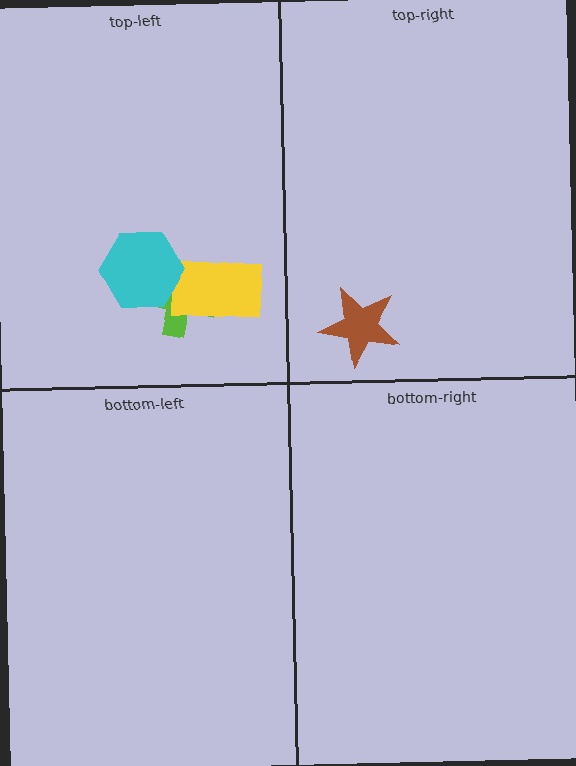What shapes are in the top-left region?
The lime cross, the yellow rectangle, the cyan hexagon.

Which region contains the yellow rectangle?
The top-left region.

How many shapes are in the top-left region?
3.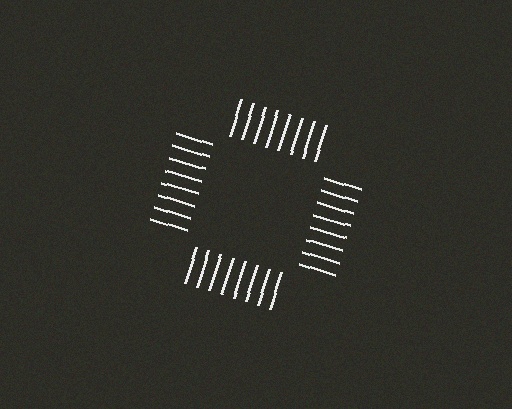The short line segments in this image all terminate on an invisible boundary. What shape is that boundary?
An illusory square — the line segments terminate on its edges but no continuous stroke is drawn.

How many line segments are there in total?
32 — 8 along each of the 4 edges.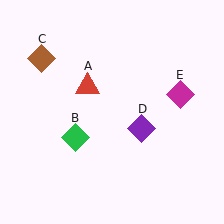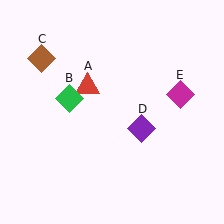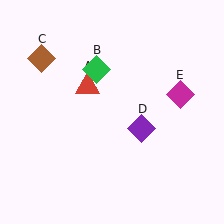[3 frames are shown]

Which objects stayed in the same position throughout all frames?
Red triangle (object A) and brown diamond (object C) and purple diamond (object D) and magenta diamond (object E) remained stationary.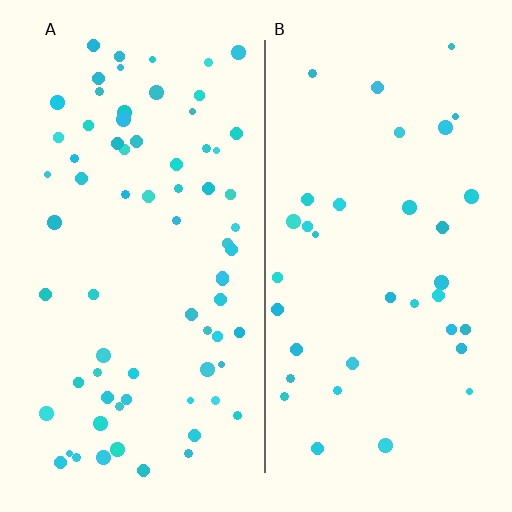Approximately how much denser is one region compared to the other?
Approximately 2.0× — region A over region B.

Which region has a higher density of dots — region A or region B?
A (the left).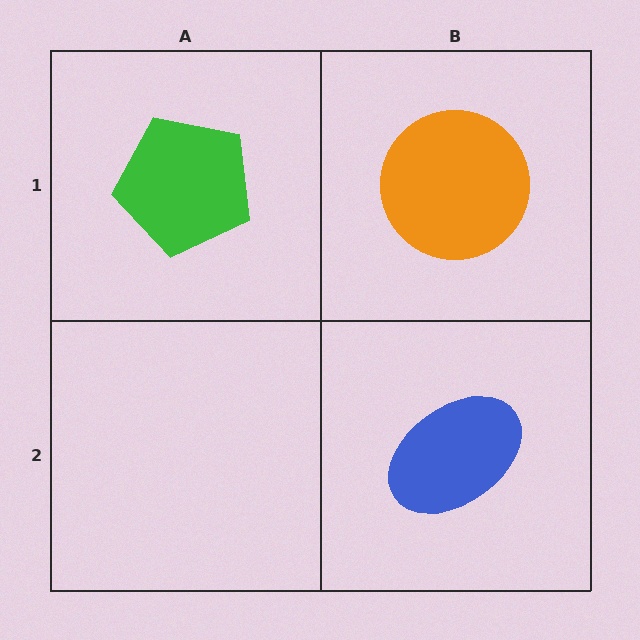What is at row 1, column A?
A green pentagon.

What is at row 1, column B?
An orange circle.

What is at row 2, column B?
A blue ellipse.